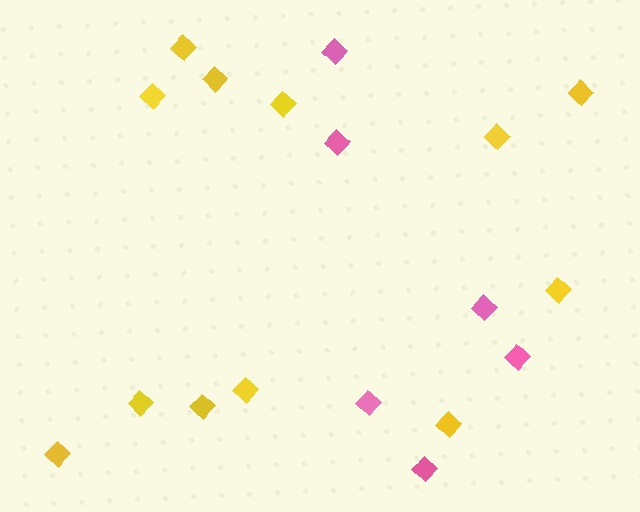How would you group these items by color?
There are 2 groups: one group of pink diamonds (6) and one group of yellow diamonds (12).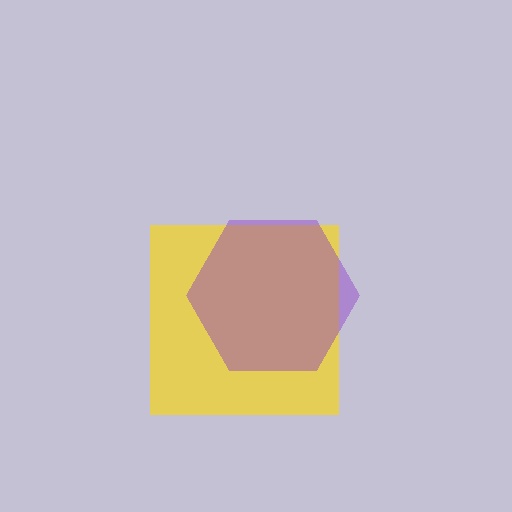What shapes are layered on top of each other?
The layered shapes are: a yellow square, a purple hexagon.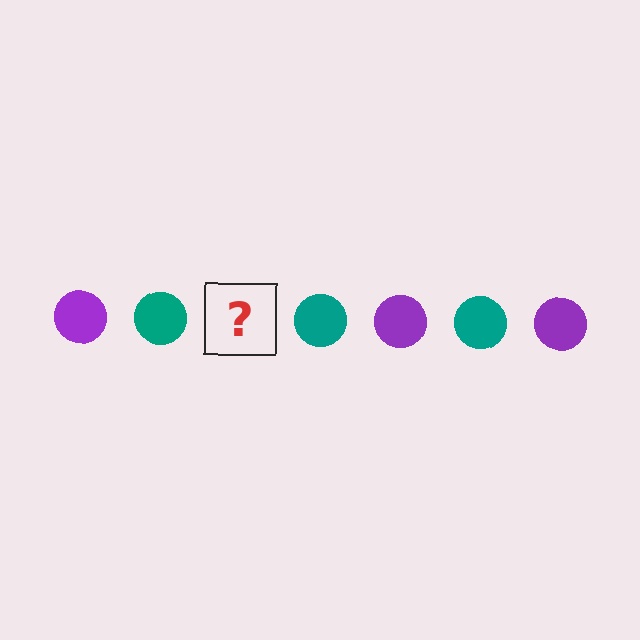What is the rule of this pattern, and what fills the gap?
The rule is that the pattern cycles through purple, teal circles. The gap should be filled with a purple circle.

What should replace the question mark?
The question mark should be replaced with a purple circle.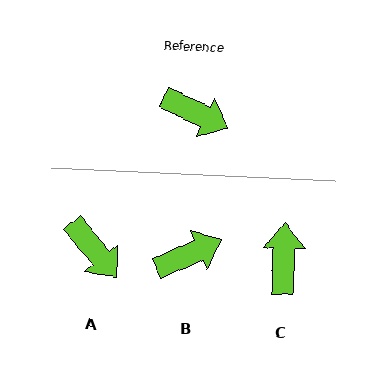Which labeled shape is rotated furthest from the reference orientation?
C, about 114 degrees away.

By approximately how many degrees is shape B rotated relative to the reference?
Approximately 49 degrees counter-clockwise.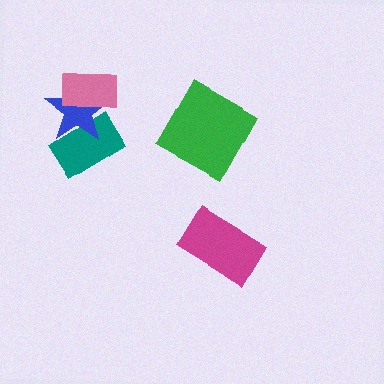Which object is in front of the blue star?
The pink rectangle is in front of the blue star.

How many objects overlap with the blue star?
2 objects overlap with the blue star.